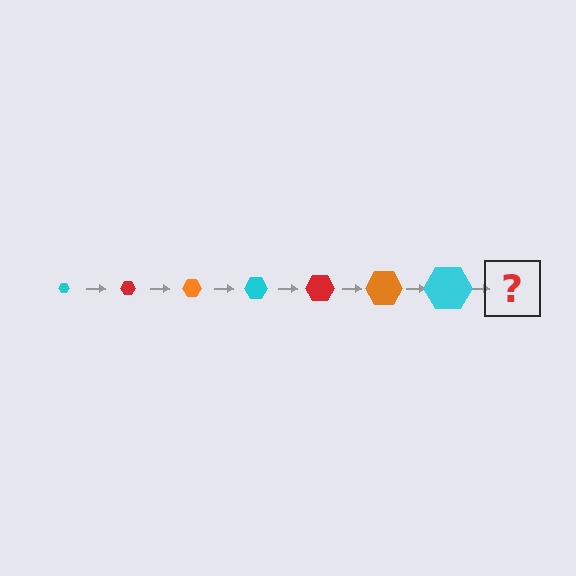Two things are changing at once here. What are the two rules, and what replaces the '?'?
The two rules are that the hexagon grows larger each step and the color cycles through cyan, red, and orange. The '?' should be a red hexagon, larger than the previous one.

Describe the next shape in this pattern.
It should be a red hexagon, larger than the previous one.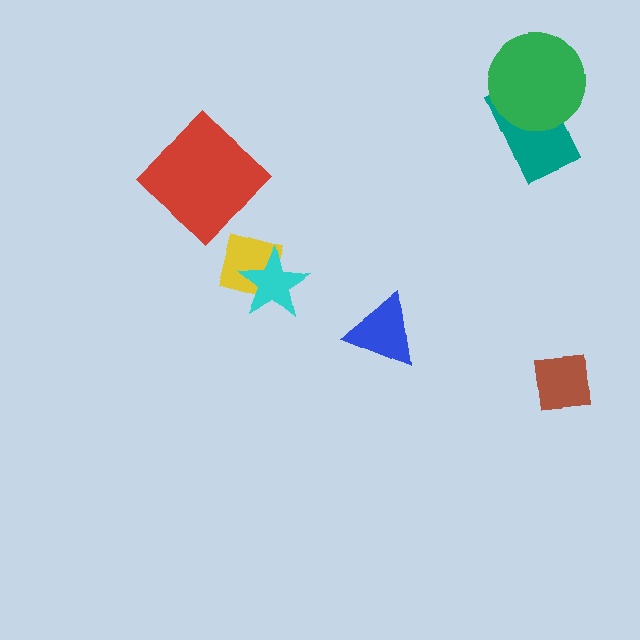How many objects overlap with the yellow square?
1 object overlaps with the yellow square.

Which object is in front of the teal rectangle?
The green circle is in front of the teal rectangle.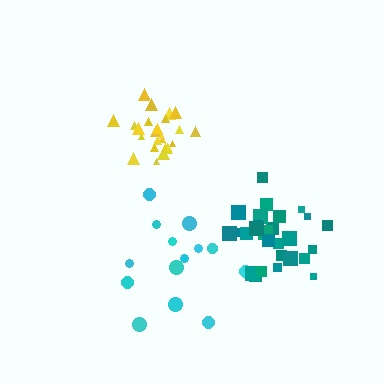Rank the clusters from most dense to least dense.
yellow, teal, cyan.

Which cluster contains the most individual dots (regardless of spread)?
Teal (28).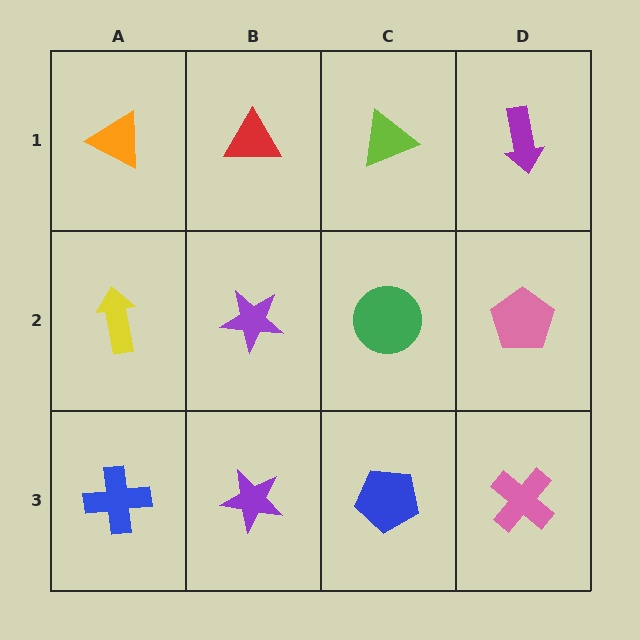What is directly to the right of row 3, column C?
A pink cross.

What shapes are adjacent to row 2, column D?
A purple arrow (row 1, column D), a pink cross (row 3, column D), a green circle (row 2, column C).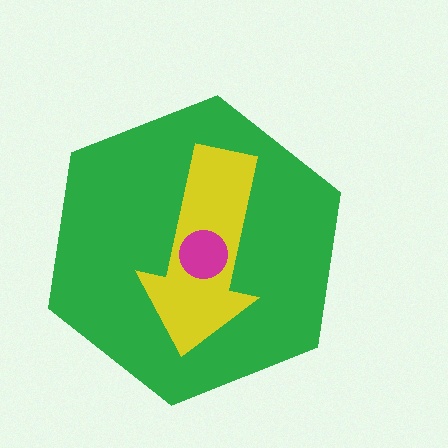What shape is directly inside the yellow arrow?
The magenta circle.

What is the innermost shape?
The magenta circle.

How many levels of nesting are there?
3.